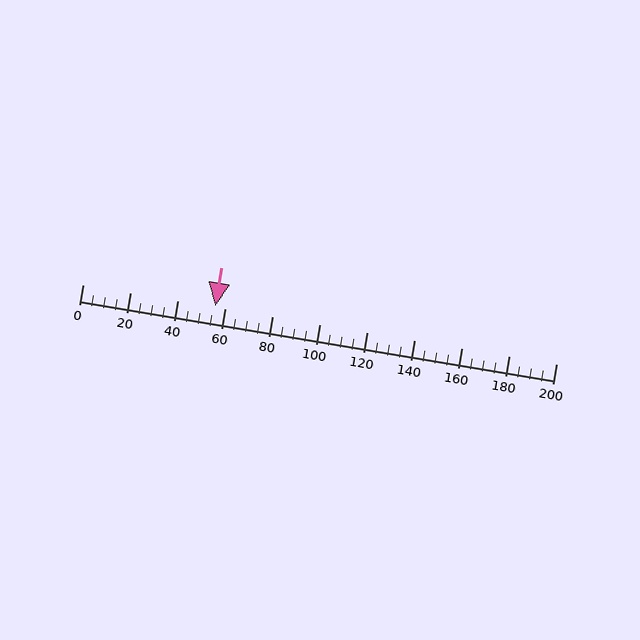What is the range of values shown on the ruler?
The ruler shows values from 0 to 200.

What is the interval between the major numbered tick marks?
The major tick marks are spaced 20 units apart.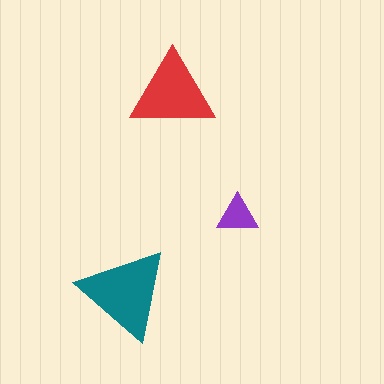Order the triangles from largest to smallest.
the teal one, the red one, the purple one.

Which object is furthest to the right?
The purple triangle is rightmost.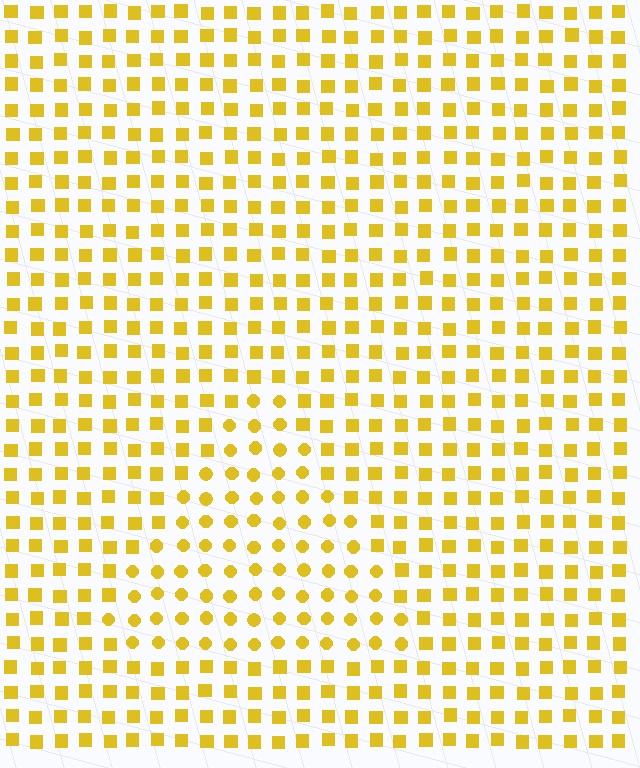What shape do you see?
I see a triangle.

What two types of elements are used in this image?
The image uses circles inside the triangle region and squares outside it.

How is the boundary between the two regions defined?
The boundary is defined by a change in element shape: circles inside vs. squares outside. All elements share the same color and spacing.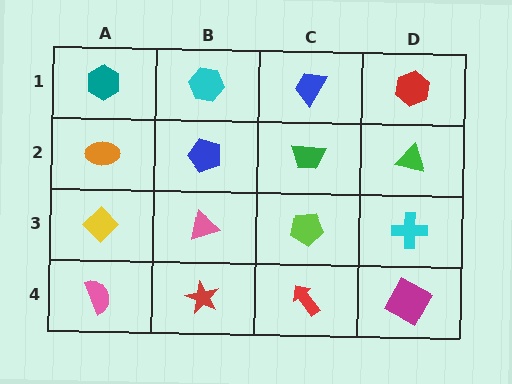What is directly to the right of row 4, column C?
A magenta square.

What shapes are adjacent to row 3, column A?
An orange ellipse (row 2, column A), a pink semicircle (row 4, column A), a pink triangle (row 3, column B).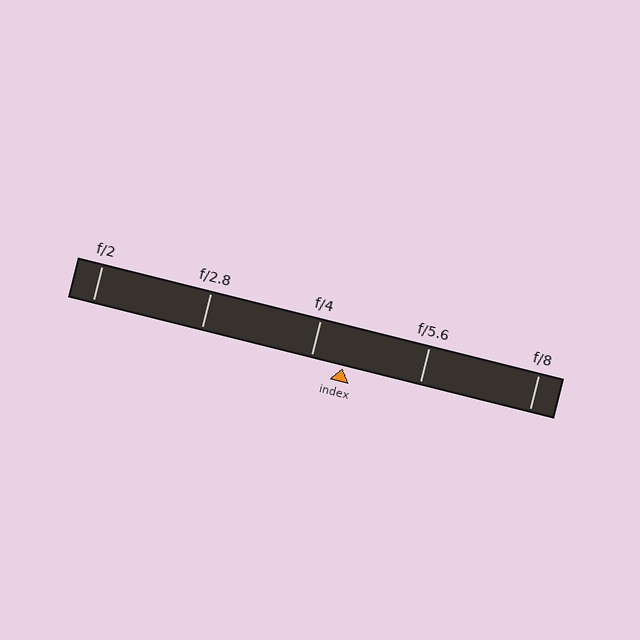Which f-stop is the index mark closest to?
The index mark is closest to f/4.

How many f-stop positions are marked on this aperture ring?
There are 5 f-stop positions marked.